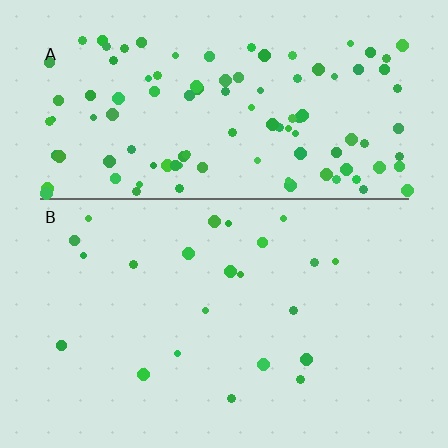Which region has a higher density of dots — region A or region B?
A (the top).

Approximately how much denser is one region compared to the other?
Approximately 5.0× — region A over region B.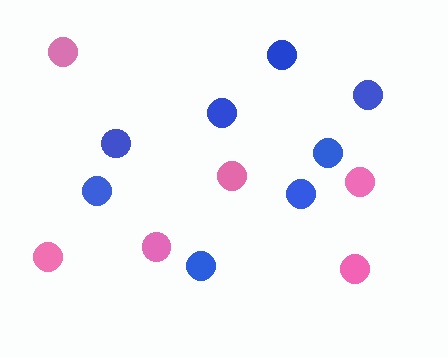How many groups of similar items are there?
There are 2 groups: one group of pink circles (6) and one group of blue circles (8).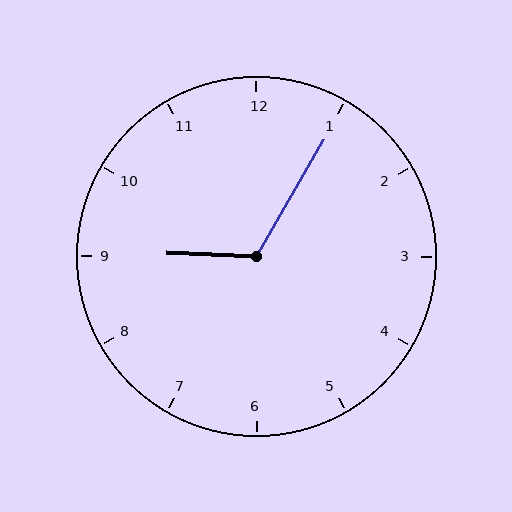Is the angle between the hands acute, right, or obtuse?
It is obtuse.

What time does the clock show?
9:05.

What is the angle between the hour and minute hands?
Approximately 118 degrees.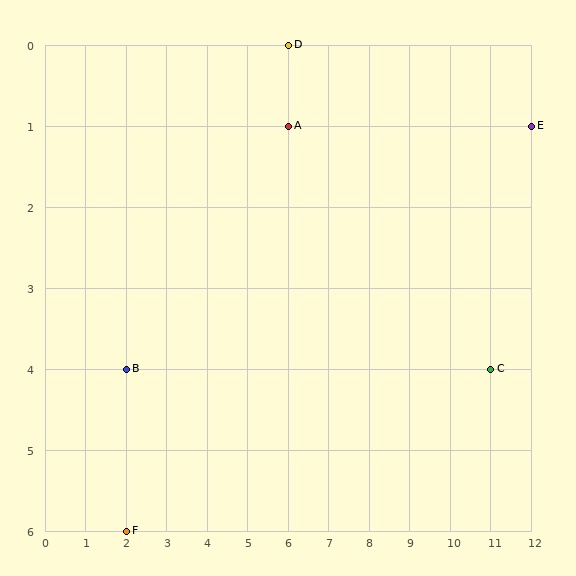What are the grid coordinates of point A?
Point A is at grid coordinates (6, 1).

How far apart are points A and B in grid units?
Points A and B are 4 columns and 3 rows apart (about 5.0 grid units diagonally).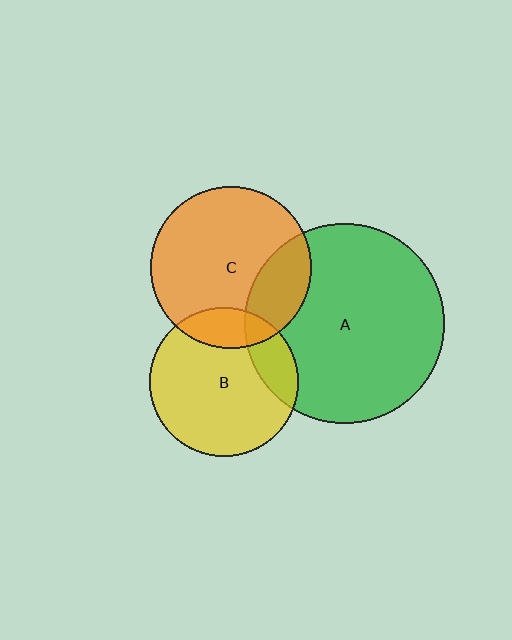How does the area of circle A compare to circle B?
Approximately 1.8 times.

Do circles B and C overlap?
Yes.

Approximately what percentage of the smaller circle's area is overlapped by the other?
Approximately 15%.